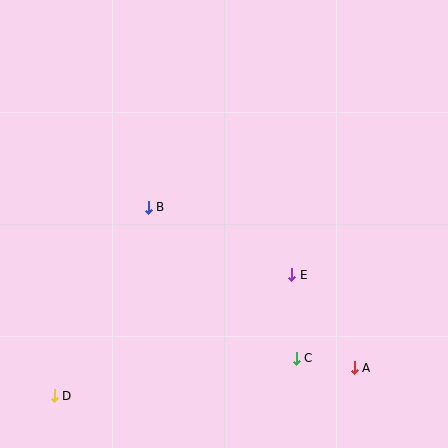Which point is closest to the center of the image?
Point B at (148, 207) is closest to the center.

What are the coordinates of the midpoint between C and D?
The midpoint between C and D is at (175, 377).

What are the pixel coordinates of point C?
Point C is at (296, 358).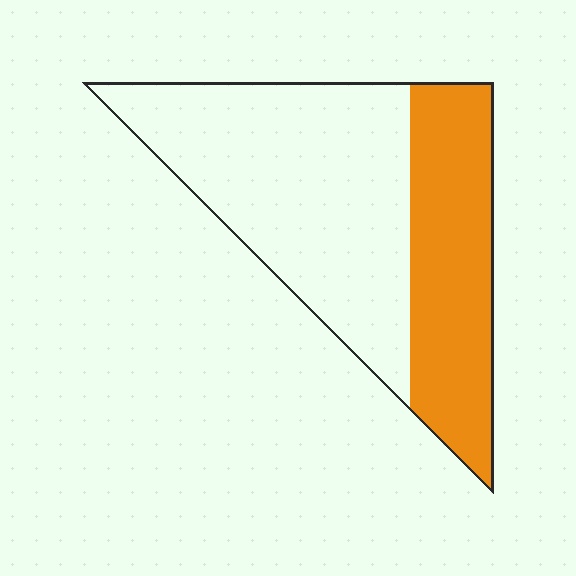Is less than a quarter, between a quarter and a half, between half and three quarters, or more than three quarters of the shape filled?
Between a quarter and a half.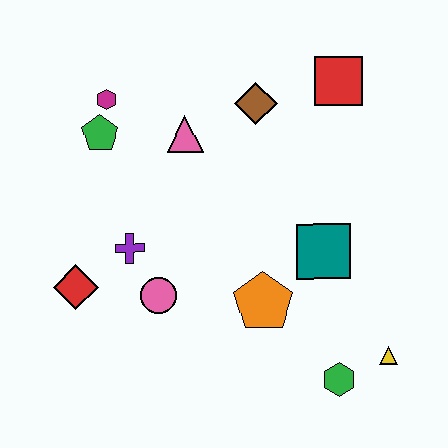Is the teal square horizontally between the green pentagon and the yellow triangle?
Yes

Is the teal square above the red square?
No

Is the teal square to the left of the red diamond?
No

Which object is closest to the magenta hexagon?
The green pentagon is closest to the magenta hexagon.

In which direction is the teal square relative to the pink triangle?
The teal square is to the right of the pink triangle.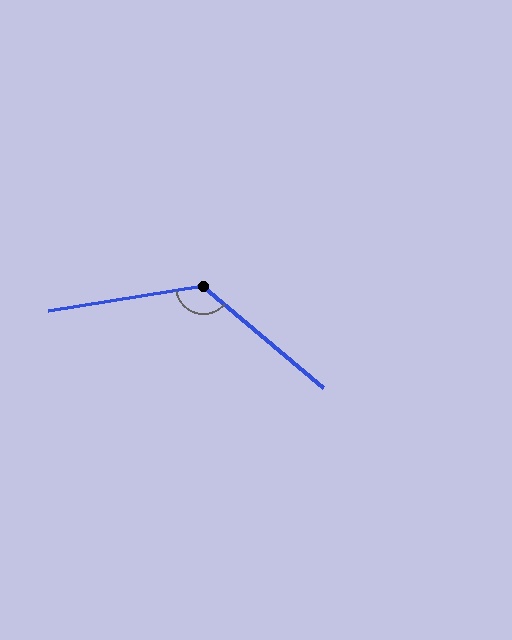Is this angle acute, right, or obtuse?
It is obtuse.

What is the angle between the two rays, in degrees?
Approximately 130 degrees.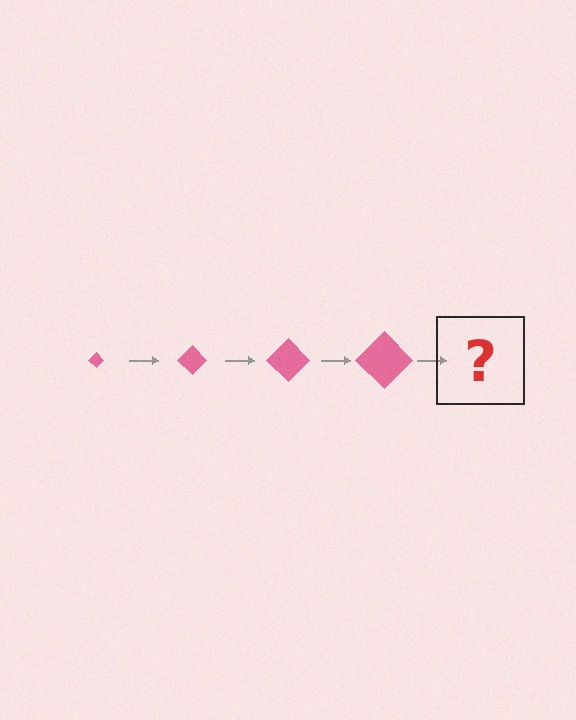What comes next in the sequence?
The next element should be a pink diamond, larger than the previous one.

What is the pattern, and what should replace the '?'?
The pattern is that the diamond gets progressively larger each step. The '?' should be a pink diamond, larger than the previous one.